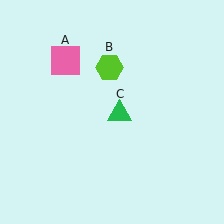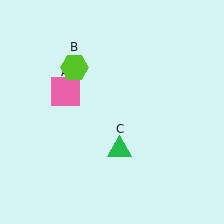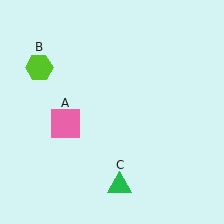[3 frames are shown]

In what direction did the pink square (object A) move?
The pink square (object A) moved down.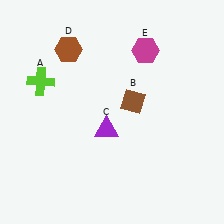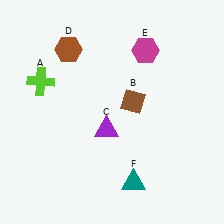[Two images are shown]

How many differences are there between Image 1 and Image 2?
There is 1 difference between the two images.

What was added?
A teal triangle (F) was added in Image 2.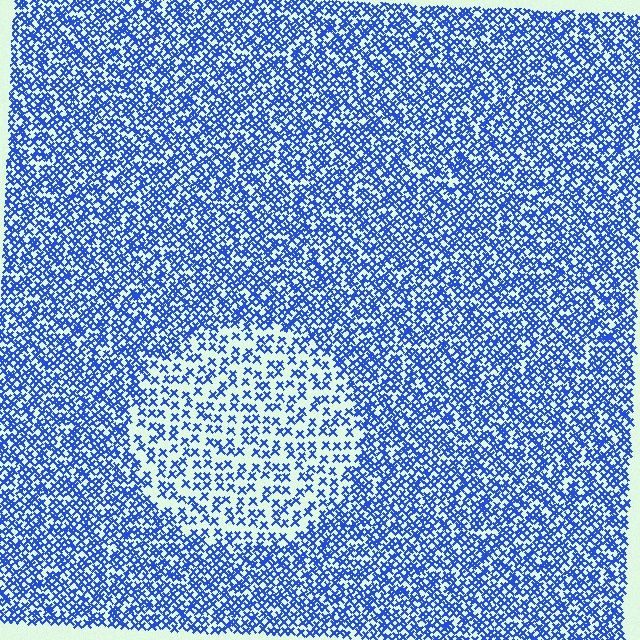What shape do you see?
I see a circle.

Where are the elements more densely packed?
The elements are more densely packed outside the circle boundary.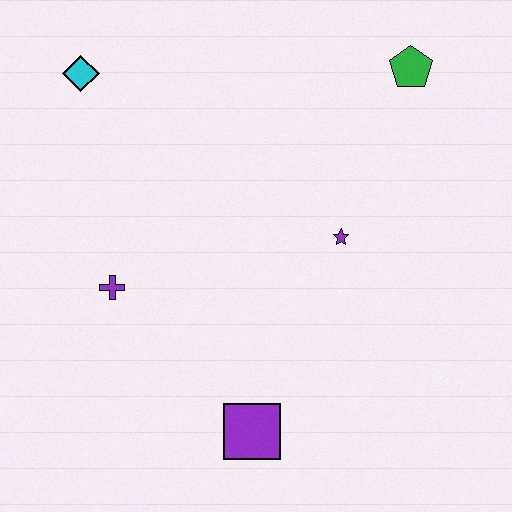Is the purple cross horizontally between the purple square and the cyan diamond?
Yes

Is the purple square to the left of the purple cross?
No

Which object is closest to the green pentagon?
The purple star is closest to the green pentagon.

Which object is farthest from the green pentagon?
The purple square is farthest from the green pentagon.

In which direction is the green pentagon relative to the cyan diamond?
The green pentagon is to the right of the cyan diamond.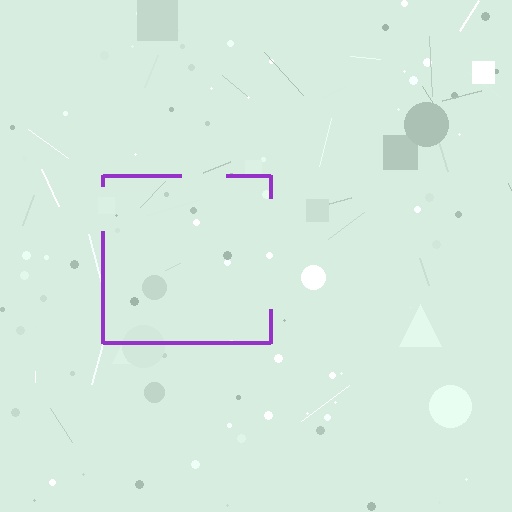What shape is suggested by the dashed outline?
The dashed outline suggests a square.